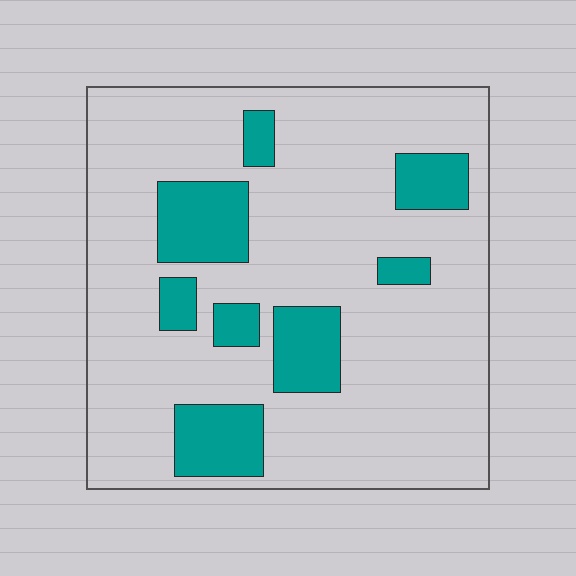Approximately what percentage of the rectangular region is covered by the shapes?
Approximately 20%.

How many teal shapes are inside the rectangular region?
8.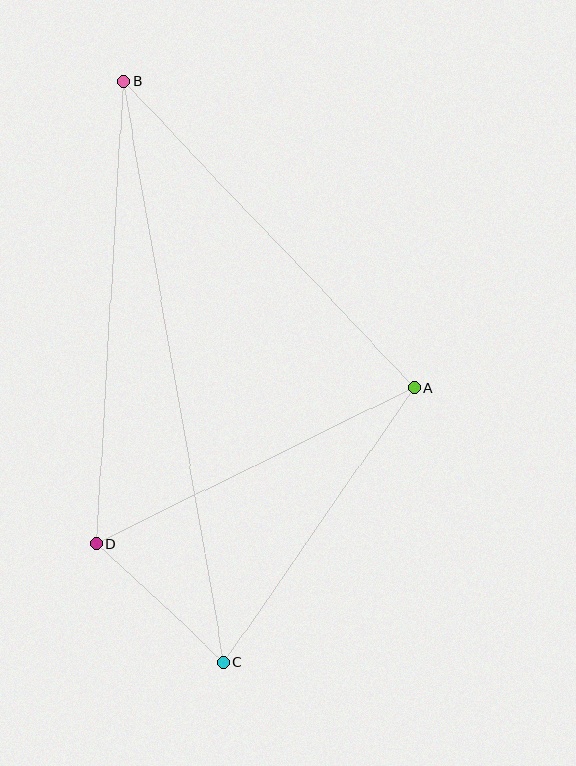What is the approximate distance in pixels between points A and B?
The distance between A and B is approximately 422 pixels.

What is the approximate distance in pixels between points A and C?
The distance between A and C is approximately 334 pixels.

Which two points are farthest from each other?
Points B and C are farthest from each other.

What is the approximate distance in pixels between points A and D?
The distance between A and D is approximately 354 pixels.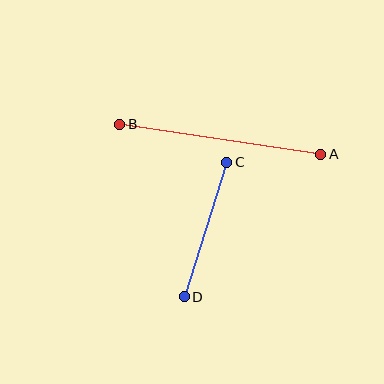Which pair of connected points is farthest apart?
Points A and B are farthest apart.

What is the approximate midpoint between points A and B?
The midpoint is at approximately (220, 139) pixels.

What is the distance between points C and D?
The distance is approximately 141 pixels.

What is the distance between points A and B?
The distance is approximately 203 pixels.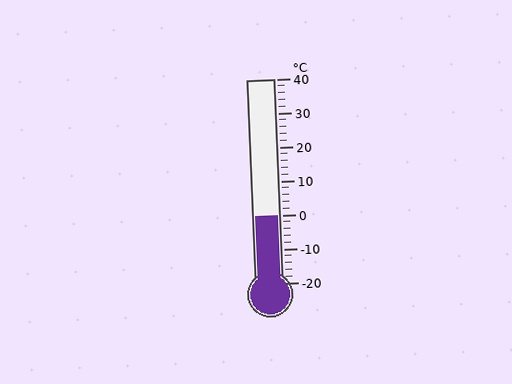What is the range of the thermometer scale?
The thermometer scale ranges from -20°C to 40°C.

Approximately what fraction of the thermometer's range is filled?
The thermometer is filled to approximately 35% of its range.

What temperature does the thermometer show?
The thermometer shows approximately 0°C.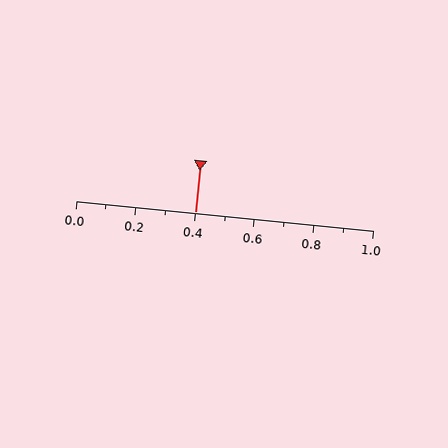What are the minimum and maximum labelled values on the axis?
The axis runs from 0.0 to 1.0.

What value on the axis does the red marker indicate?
The marker indicates approximately 0.4.